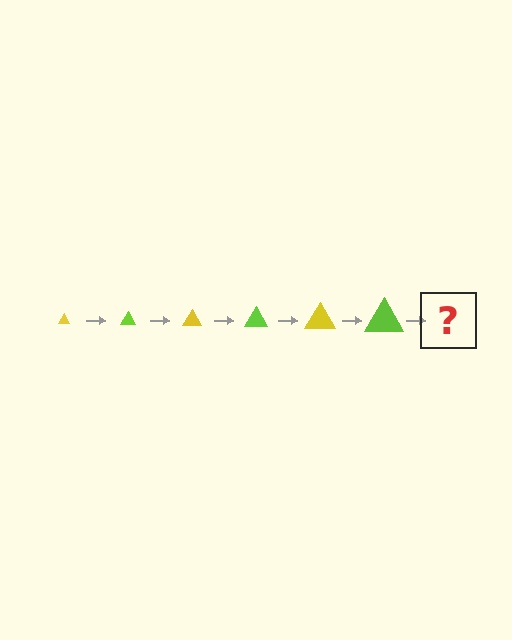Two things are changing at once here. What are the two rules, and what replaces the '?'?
The two rules are that the triangle grows larger each step and the color cycles through yellow and lime. The '?' should be a yellow triangle, larger than the previous one.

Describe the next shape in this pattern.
It should be a yellow triangle, larger than the previous one.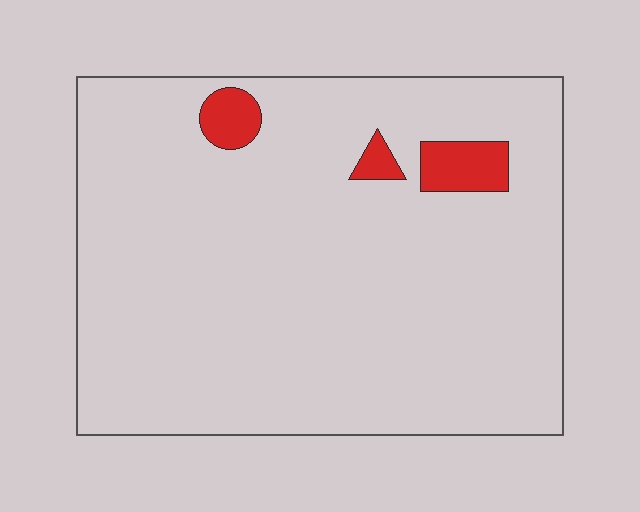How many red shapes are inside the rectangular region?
3.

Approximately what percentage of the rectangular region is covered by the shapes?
Approximately 5%.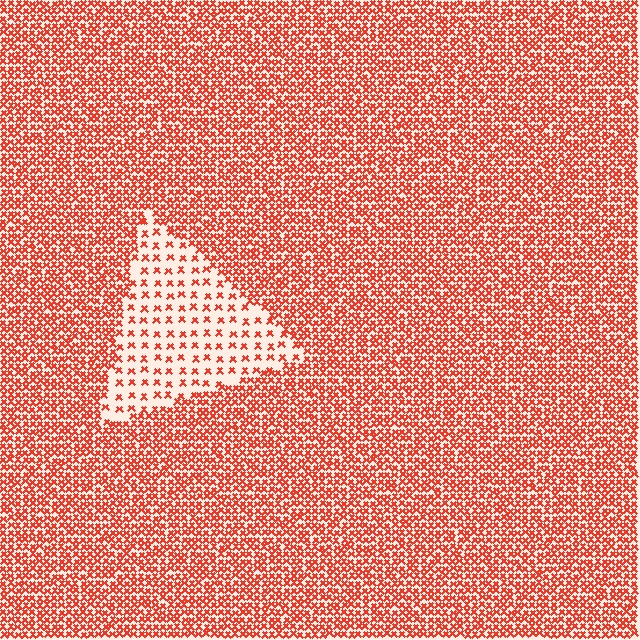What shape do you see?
I see a triangle.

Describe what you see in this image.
The image contains small red elements arranged at two different densities. A triangle-shaped region is visible where the elements are less densely packed than the surrounding area.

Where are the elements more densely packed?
The elements are more densely packed outside the triangle boundary.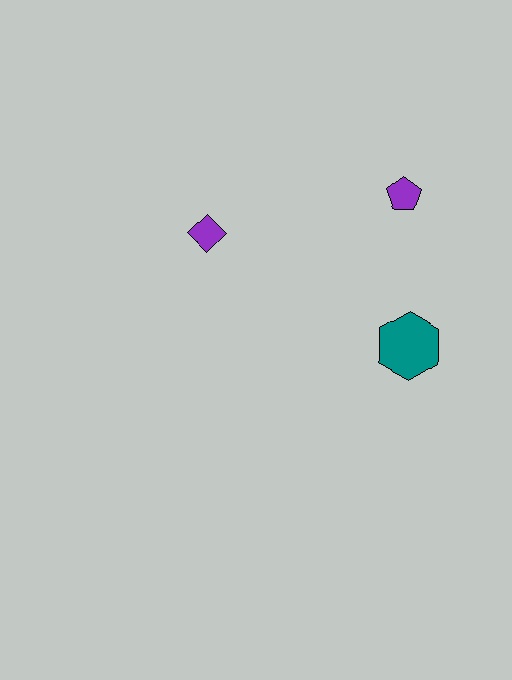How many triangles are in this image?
There are no triangles.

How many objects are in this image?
There are 3 objects.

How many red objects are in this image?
There are no red objects.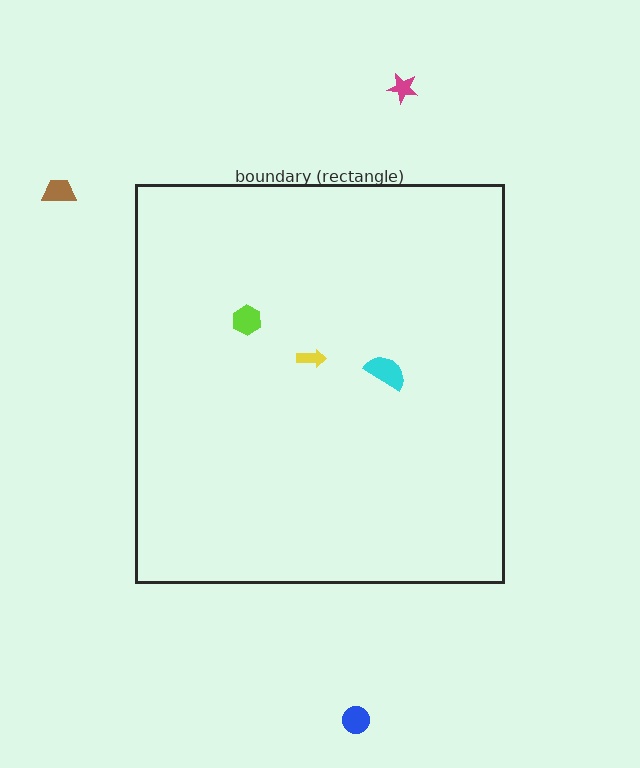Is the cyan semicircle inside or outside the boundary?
Inside.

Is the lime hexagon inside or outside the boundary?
Inside.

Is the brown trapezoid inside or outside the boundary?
Outside.